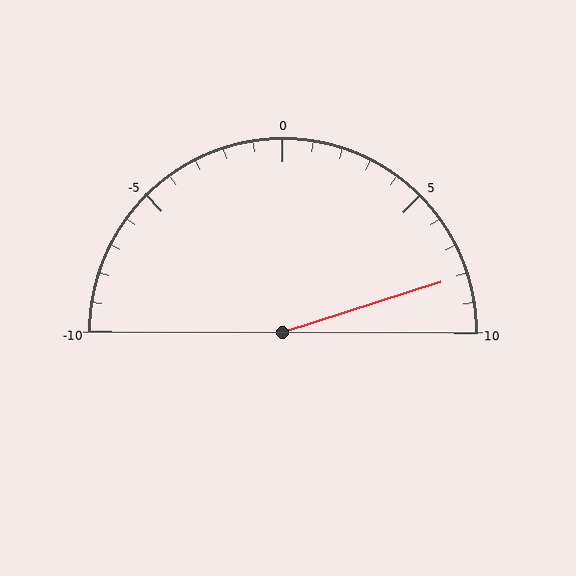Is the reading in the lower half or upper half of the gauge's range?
The reading is in the upper half of the range (-10 to 10).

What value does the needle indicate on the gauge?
The needle indicates approximately 8.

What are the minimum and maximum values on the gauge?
The gauge ranges from -10 to 10.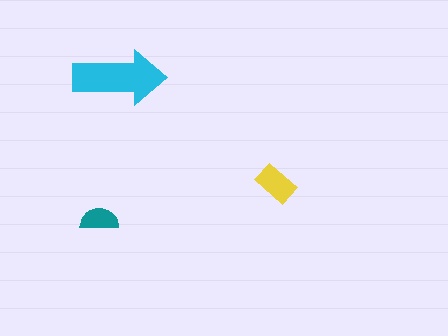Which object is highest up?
The cyan arrow is topmost.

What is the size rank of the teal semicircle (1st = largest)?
3rd.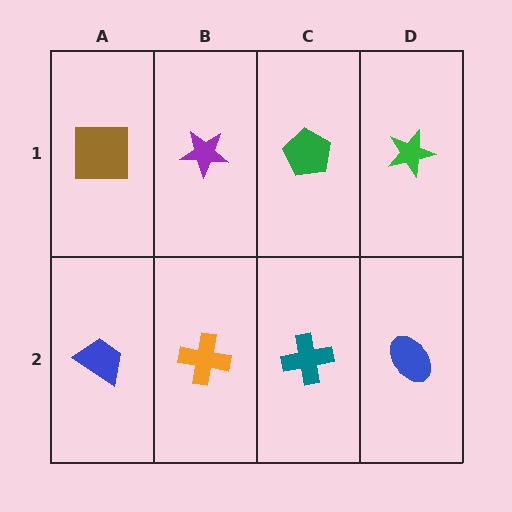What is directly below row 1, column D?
A blue ellipse.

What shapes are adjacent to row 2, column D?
A green star (row 1, column D), a teal cross (row 2, column C).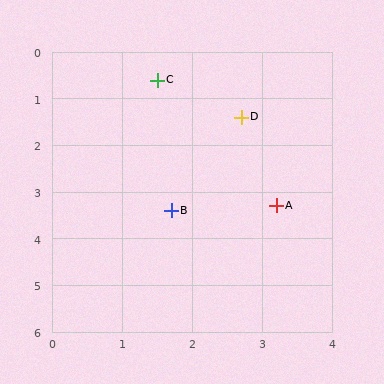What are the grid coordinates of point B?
Point B is at approximately (1.7, 3.4).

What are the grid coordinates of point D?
Point D is at approximately (2.7, 1.4).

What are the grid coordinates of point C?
Point C is at approximately (1.5, 0.6).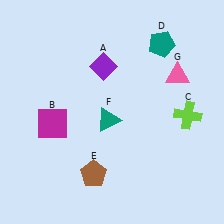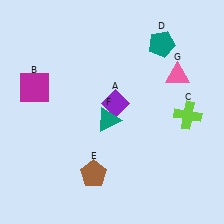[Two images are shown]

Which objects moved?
The objects that moved are: the purple diamond (A), the magenta square (B).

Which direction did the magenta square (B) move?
The magenta square (B) moved up.